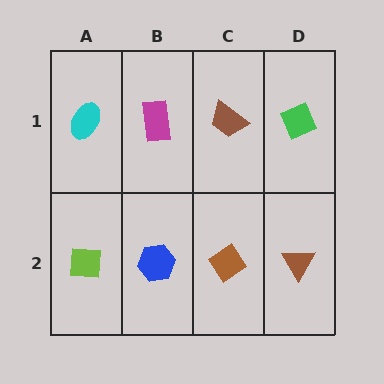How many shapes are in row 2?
4 shapes.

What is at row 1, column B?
A magenta rectangle.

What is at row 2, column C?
A brown diamond.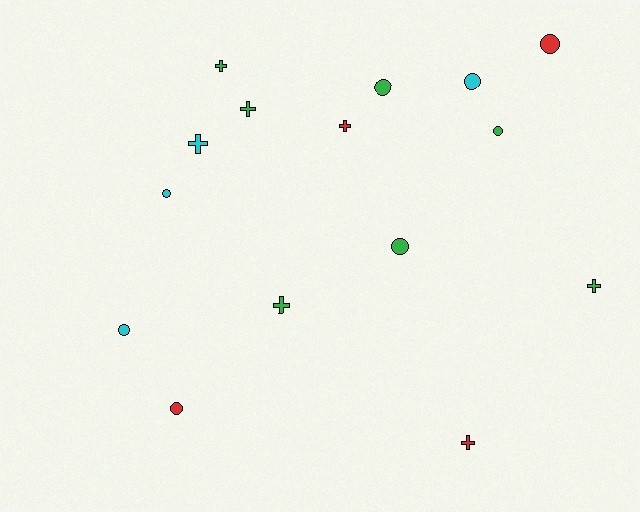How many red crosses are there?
There are 2 red crosses.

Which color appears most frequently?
Green, with 7 objects.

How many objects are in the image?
There are 15 objects.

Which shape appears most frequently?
Circle, with 8 objects.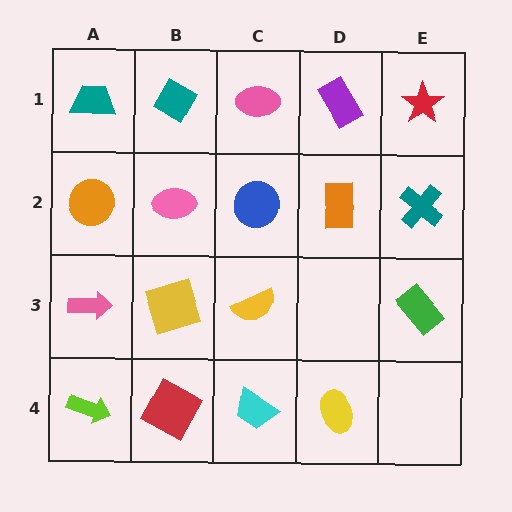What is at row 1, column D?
A purple rectangle.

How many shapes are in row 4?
4 shapes.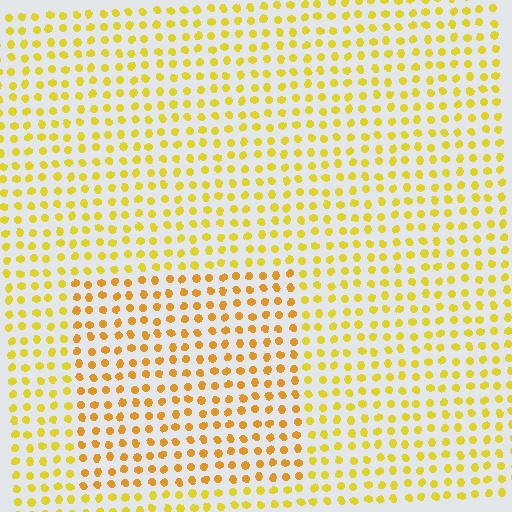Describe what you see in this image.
The image is filled with small yellow elements in a uniform arrangement. A rectangle-shaped region is visible where the elements are tinted to a slightly different hue, forming a subtle color boundary.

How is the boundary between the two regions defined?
The boundary is defined purely by a slight shift in hue (about 20 degrees). Spacing, size, and orientation are identical on both sides.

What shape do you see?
I see a rectangle.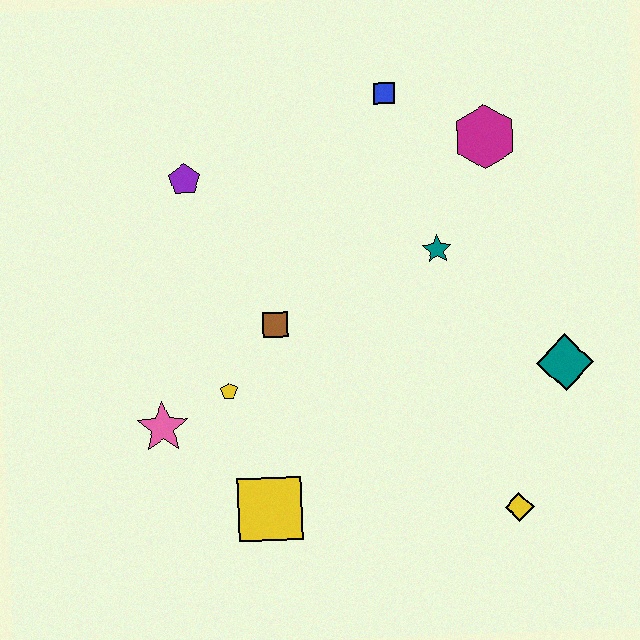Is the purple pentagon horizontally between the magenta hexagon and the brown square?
No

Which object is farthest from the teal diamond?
The purple pentagon is farthest from the teal diamond.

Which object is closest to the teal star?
The magenta hexagon is closest to the teal star.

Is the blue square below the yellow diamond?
No